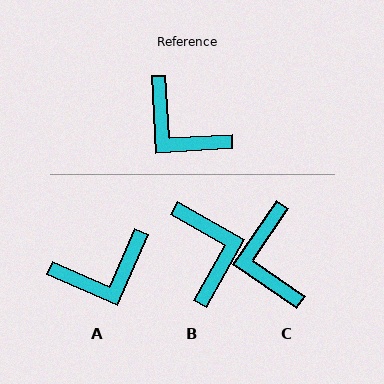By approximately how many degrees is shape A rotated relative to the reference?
Approximately 63 degrees counter-clockwise.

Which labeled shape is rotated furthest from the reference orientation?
B, about 147 degrees away.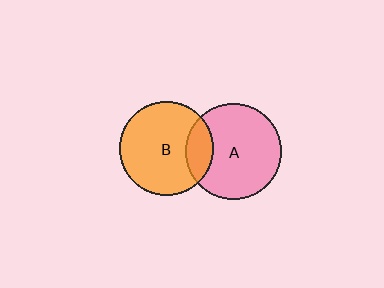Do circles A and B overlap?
Yes.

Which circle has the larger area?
Circle A (pink).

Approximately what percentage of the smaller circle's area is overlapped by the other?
Approximately 20%.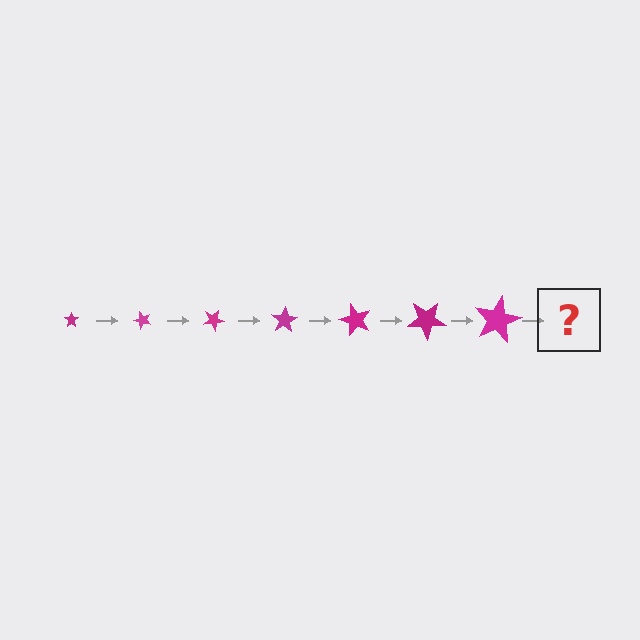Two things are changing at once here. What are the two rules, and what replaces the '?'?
The two rules are that the star grows larger each step and it rotates 50 degrees each step. The '?' should be a star, larger than the previous one and rotated 350 degrees from the start.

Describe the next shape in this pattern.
It should be a star, larger than the previous one and rotated 350 degrees from the start.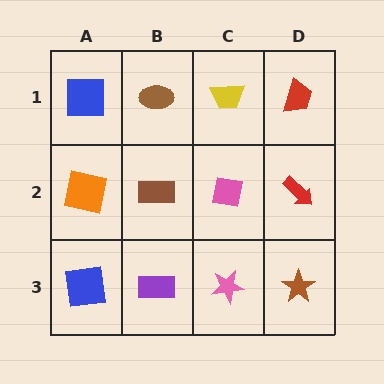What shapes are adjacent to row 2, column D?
A red trapezoid (row 1, column D), a brown star (row 3, column D), a pink square (row 2, column C).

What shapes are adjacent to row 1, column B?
A brown rectangle (row 2, column B), a blue square (row 1, column A), a yellow trapezoid (row 1, column C).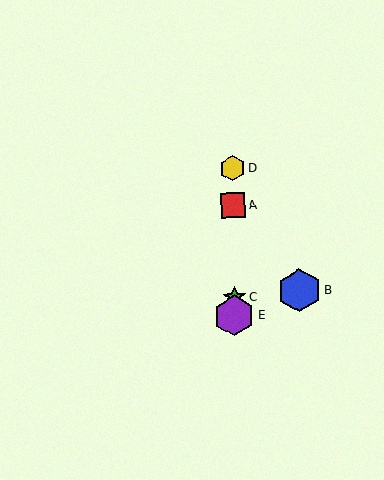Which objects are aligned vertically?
Objects A, C, D, E are aligned vertically.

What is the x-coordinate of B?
Object B is at x≈299.